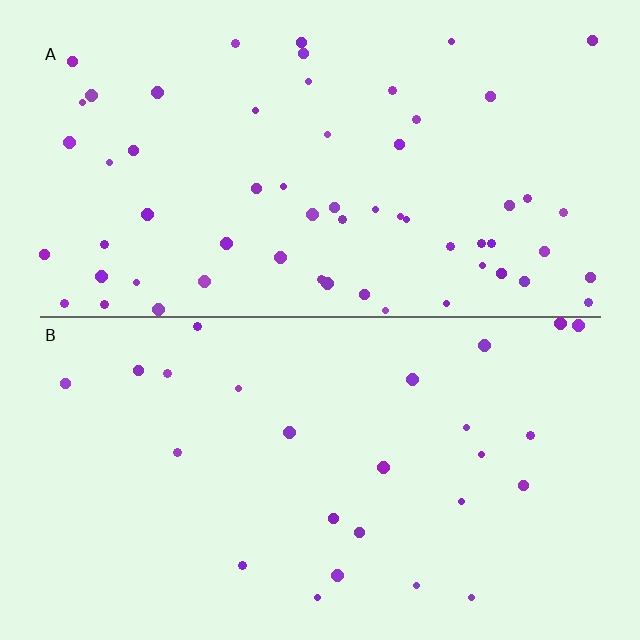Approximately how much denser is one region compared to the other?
Approximately 2.4× — region A over region B.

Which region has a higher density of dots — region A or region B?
A (the top).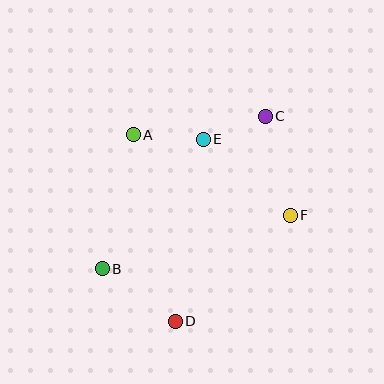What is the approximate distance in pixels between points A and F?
The distance between A and F is approximately 176 pixels.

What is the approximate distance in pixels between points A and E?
The distance between A and E is approximately 70 pixels.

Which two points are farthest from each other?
Points C and D are farthest from each other.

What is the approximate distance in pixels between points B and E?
The distance between B and E is approximately 164 pixels.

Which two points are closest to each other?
Points C and E are closest to each other.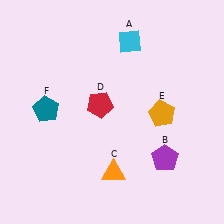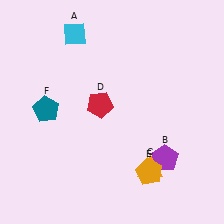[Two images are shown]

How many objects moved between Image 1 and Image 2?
3 objects moved between the two images.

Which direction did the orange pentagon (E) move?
The orange pentagon (E) moved down.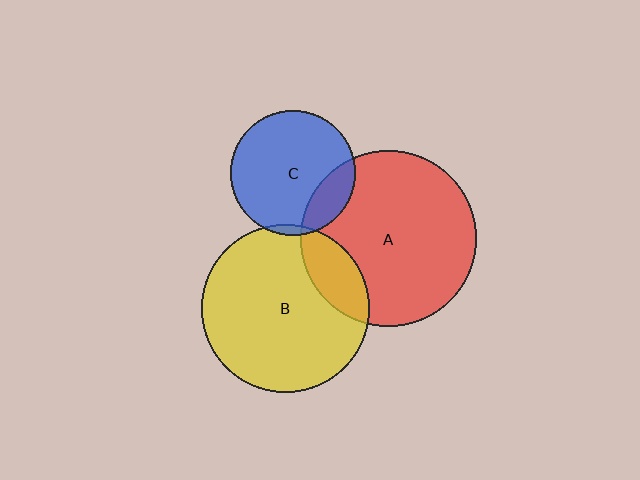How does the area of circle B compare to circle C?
Approximately 1.8 times.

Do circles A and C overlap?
Yes.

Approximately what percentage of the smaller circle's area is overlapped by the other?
Approximately 20%.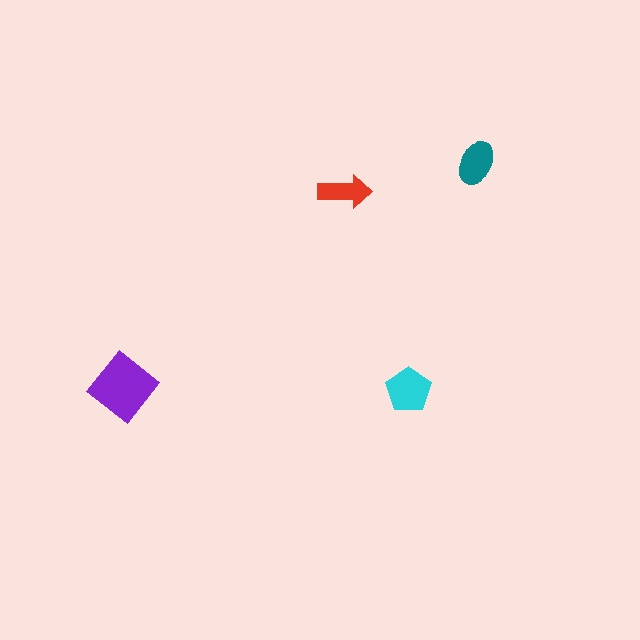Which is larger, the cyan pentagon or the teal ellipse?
The cyan pentagon.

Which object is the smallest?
The red arrow.